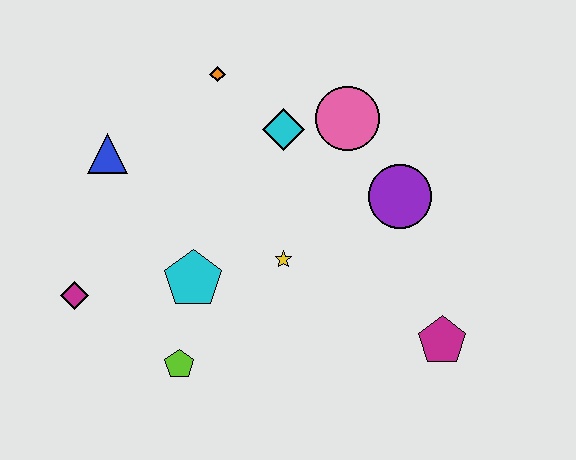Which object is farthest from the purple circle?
The magenta diamond is farthest from the purple circle.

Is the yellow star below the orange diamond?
Yes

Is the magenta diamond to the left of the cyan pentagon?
Yes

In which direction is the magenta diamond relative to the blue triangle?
The magenta diamond is below the blue triangle.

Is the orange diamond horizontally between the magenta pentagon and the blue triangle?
Yes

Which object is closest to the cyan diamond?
The pink circle is closest to the cyan diamond.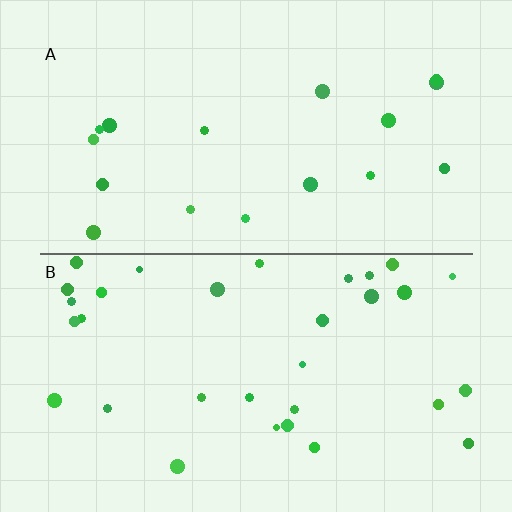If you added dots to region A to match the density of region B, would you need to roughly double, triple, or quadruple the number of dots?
Approximately double.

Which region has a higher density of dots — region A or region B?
B (the bottom).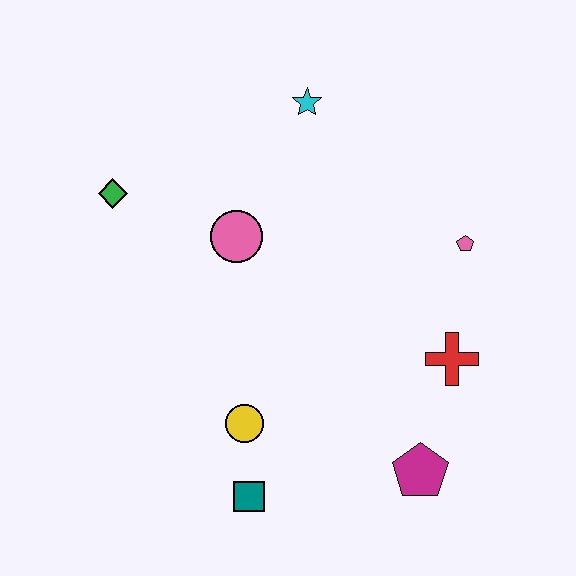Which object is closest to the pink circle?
The green diamond is closest to the pink circle.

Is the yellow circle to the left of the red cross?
Yes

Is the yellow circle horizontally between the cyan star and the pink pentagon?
No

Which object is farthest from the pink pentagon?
The green diamond is farthest from the pink pentagon.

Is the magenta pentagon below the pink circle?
Yes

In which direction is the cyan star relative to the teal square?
The cyan star is above the teal square.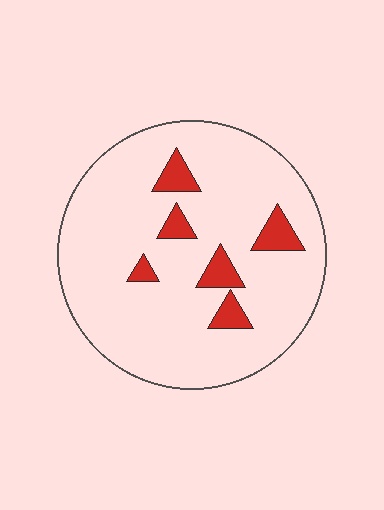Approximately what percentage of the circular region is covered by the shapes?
Approximately 10%.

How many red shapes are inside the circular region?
6.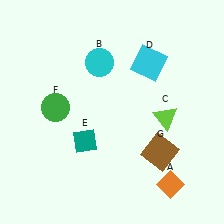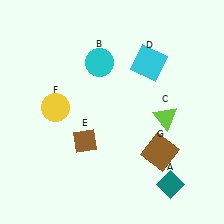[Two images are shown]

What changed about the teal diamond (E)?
In Image 1, E is teal. In Image 2, it changed to brown.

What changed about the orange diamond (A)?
In Image 1, A is orange. In Image 2, it changed to teal.